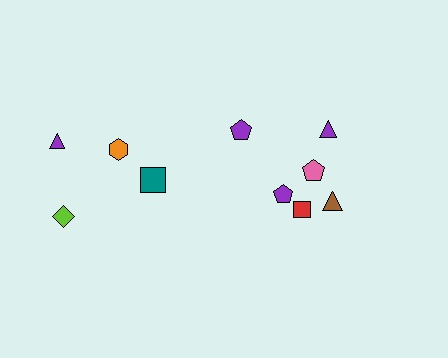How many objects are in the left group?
There are 4 objects.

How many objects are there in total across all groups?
There are 10 objects.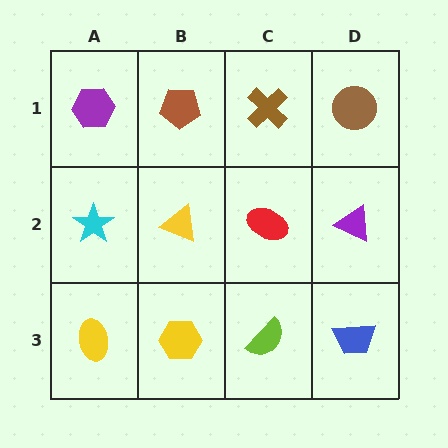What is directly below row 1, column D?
A purple triangle.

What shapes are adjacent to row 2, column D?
A brown circle (row 1, column D), a blue trapezoid (row 3, column D), a red ellipse (row 2, column C).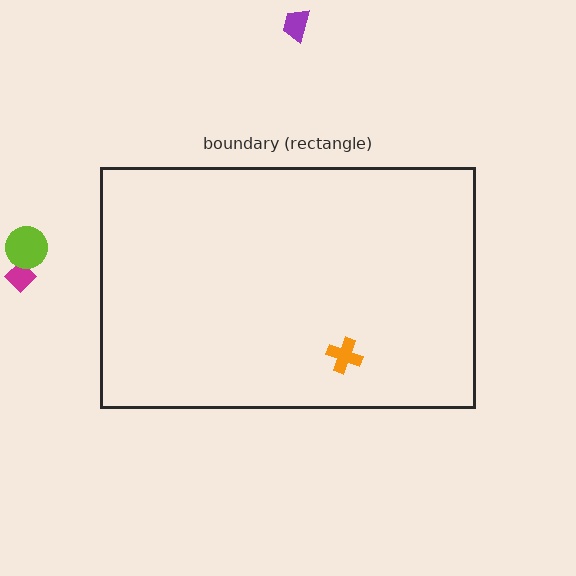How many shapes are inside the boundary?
1 inside, 3 outside.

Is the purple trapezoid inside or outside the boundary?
Outside.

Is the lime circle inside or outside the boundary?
Outside.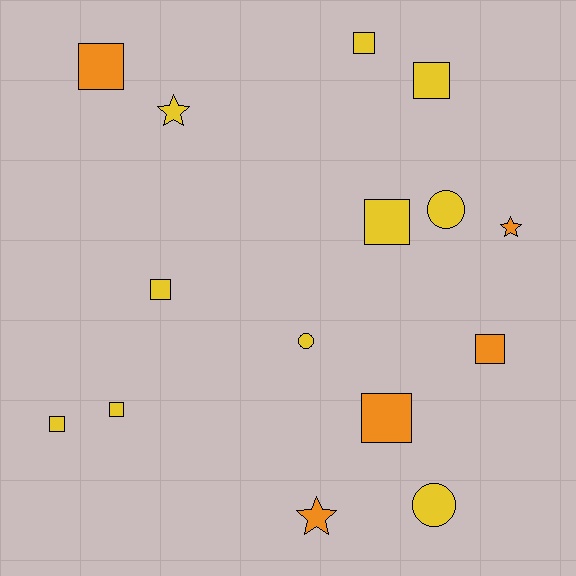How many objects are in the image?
There are 15 objects.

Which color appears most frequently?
Yellow, with 10 objects.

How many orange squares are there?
There are 3 orange squares.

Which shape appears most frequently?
Square, with 9 objects.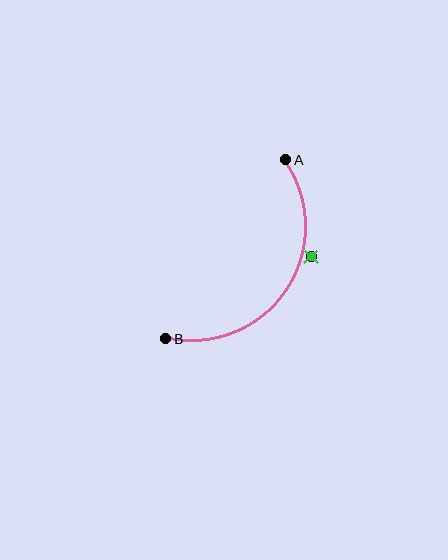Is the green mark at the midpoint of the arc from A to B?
No — the green mark does not lie on the arc at all. It sits slightly outside the curve.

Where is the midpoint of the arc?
The arc midpoint is the point on the curve farthest from the straight line joining A and B. It sits below and to the right of that line.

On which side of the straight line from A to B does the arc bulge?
The arc bulges below and to the right of the straight line connecting A and B.